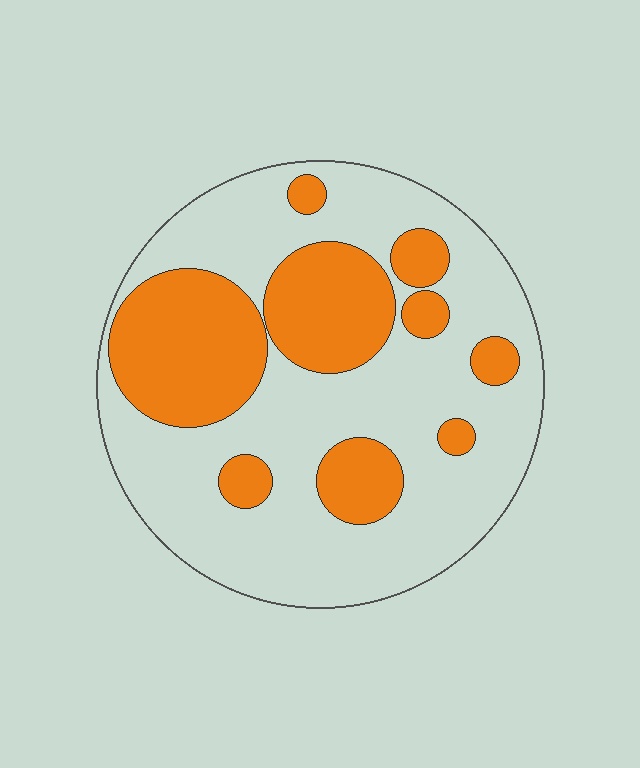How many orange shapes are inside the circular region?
9.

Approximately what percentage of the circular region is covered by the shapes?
Approximately 35%.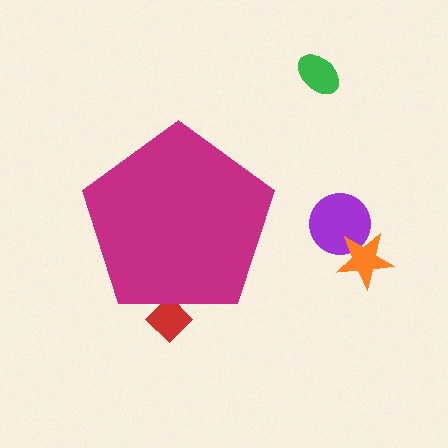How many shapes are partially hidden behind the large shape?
1 shape is partially hidden.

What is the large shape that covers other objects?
A magenta pentagon.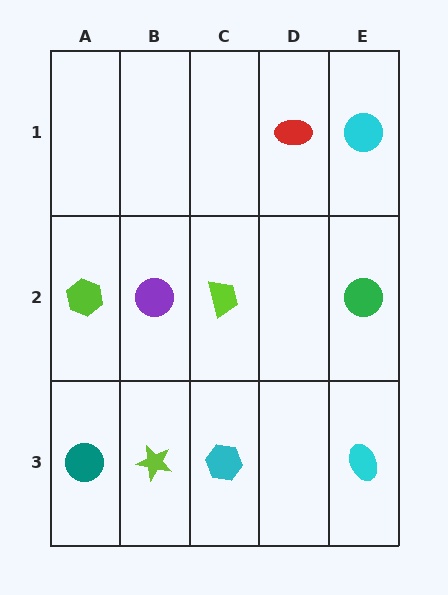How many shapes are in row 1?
2 shapes.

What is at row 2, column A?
A lime hexagon.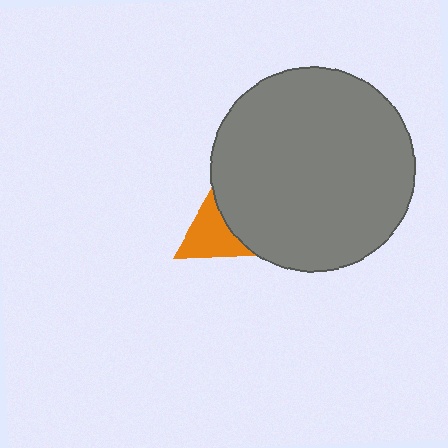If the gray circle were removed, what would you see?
You would see the complete orange triangle.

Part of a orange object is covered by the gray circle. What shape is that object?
It is a triangle.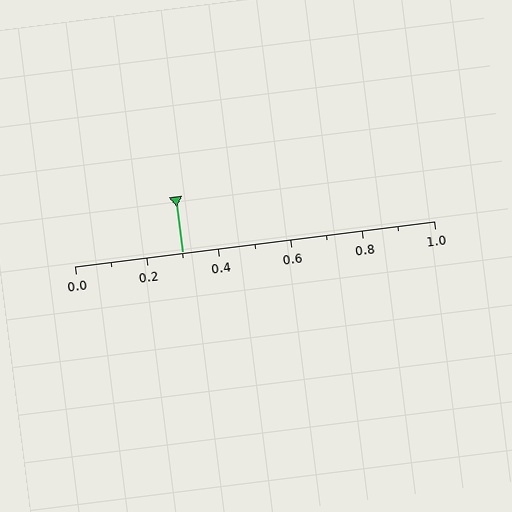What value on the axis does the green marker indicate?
The marker indicates approximately 0.3.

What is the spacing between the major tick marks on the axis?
The major ticks are spaced 0.2 apart.